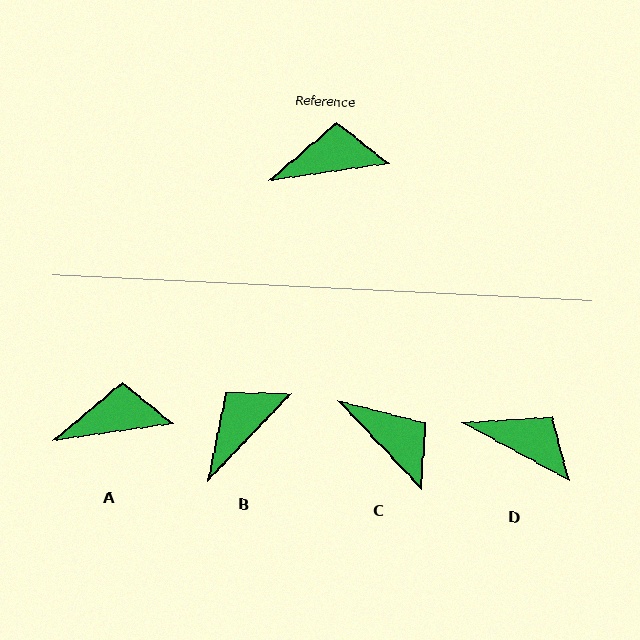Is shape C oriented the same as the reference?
No, it is off by about 55 degrees.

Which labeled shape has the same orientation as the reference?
A.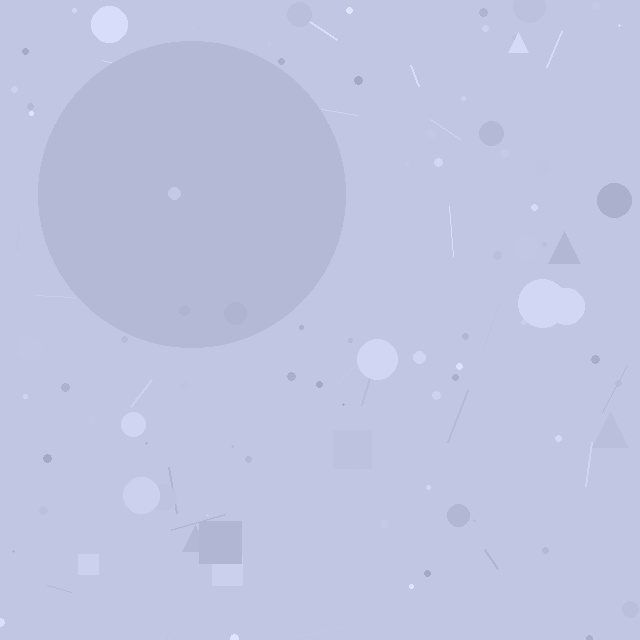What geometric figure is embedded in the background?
A circle is embedded in the background.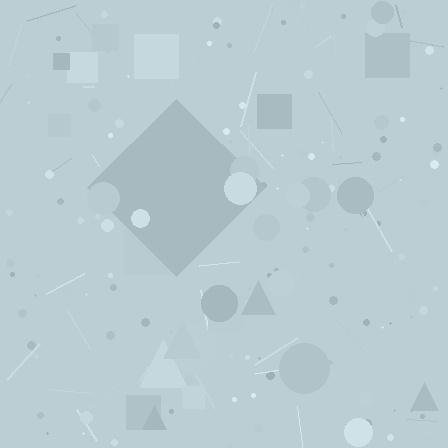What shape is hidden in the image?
A diamond is hidden in the image.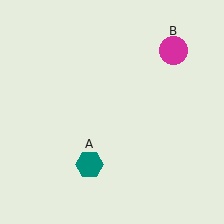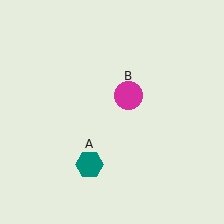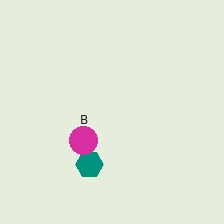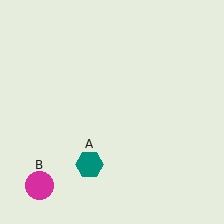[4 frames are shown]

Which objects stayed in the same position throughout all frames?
Teal hexagon (object A) remained stationary.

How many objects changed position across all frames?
1 object changed position: magenta circle (object B).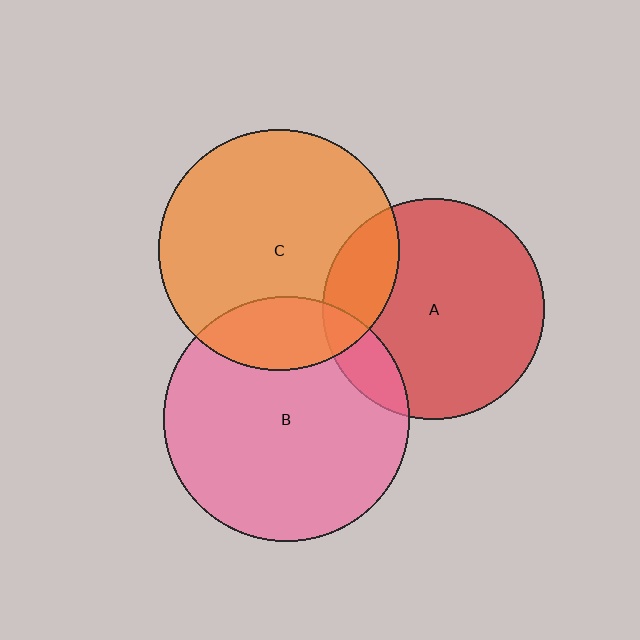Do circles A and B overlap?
Yes.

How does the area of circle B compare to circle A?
Approximately 1.2 times.